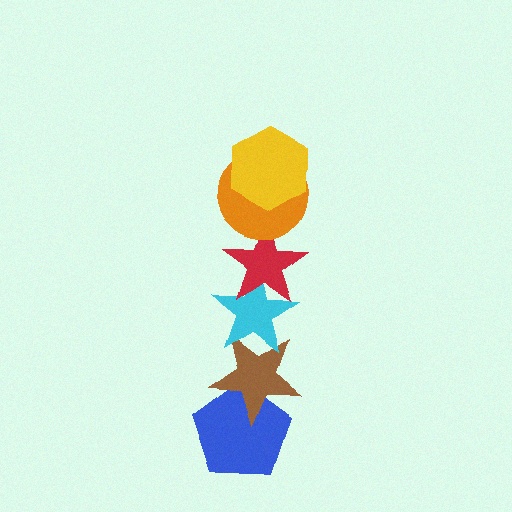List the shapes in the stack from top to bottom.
From top to bottom: the yellow hexagon, the orange circle, the red star, the cyan star, the brown star, the blue pentagon.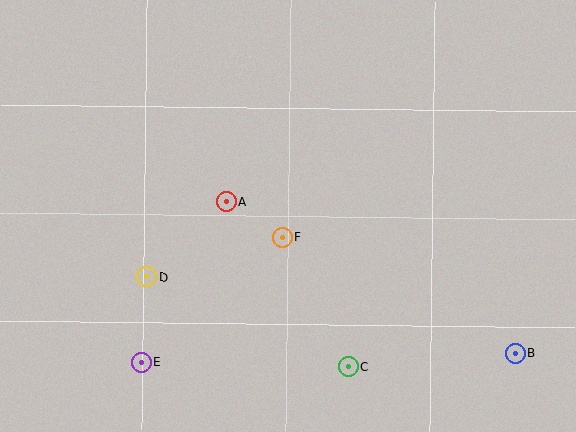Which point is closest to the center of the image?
Point F at (282, 237) is closest to the center.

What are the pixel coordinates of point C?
Point C is at (349, 367).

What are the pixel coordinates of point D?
Point D is at (147, 277).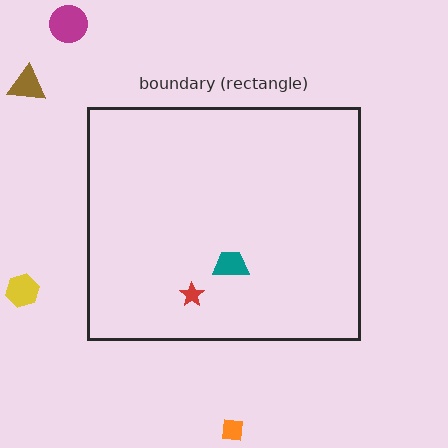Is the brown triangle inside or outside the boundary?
Outside.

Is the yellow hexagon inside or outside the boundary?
Outside.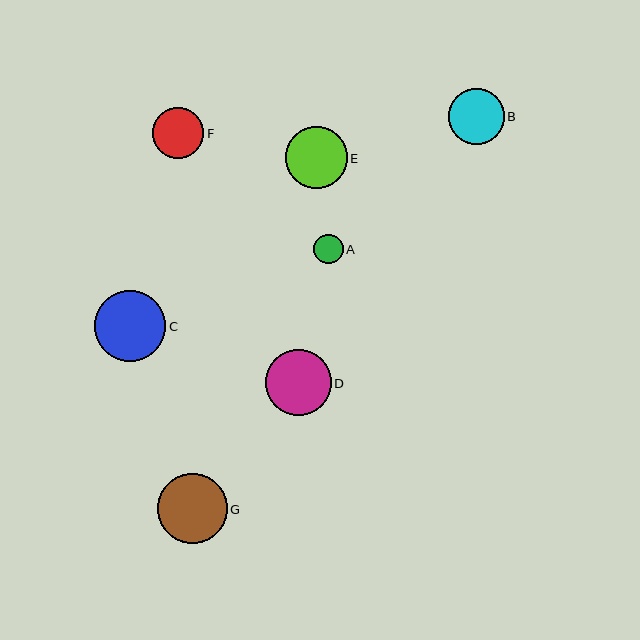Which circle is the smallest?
Circle A is the smallest with a size of approximately 30 pixels.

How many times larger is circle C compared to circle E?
Circle C is approximately 1.2 times the size of circle E.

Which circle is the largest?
Circle C is the largest with a size of approximately 71 pixels.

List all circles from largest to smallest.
From largest to smallest: C, G, D, E, B, F, A.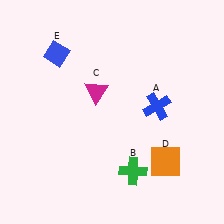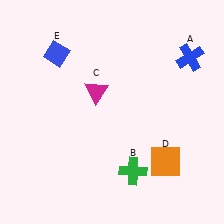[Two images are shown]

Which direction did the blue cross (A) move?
The blue cross (A) moved up.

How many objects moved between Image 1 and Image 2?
1 object moved between the two images.